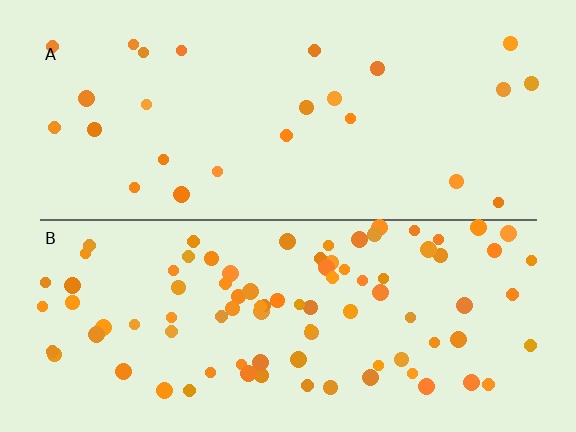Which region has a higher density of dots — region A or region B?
B (the bottom).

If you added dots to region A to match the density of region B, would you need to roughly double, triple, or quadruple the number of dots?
Approximately quadruple.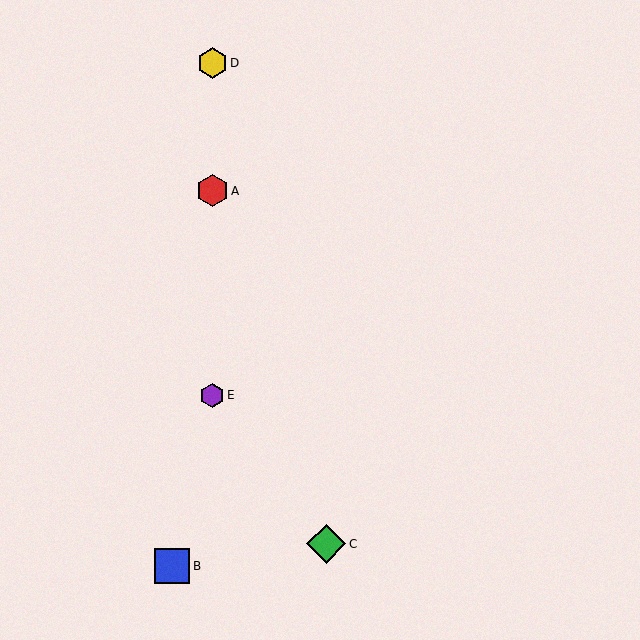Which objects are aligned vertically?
Objects A, D, E are aligned vertically.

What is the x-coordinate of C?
Object C is at x≈326.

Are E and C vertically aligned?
No, E is at x≈212 and C is at x≈326.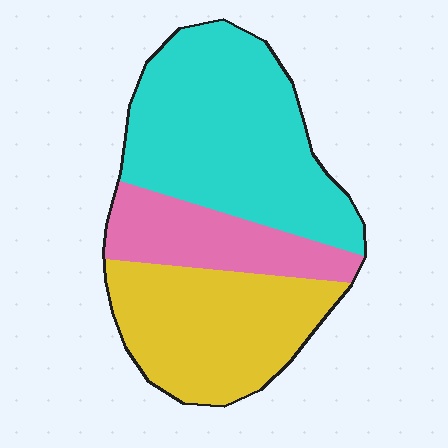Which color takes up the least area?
Pink, at roughly 20%.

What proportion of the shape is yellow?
Yellow takes up about one third (1/3) of the shape.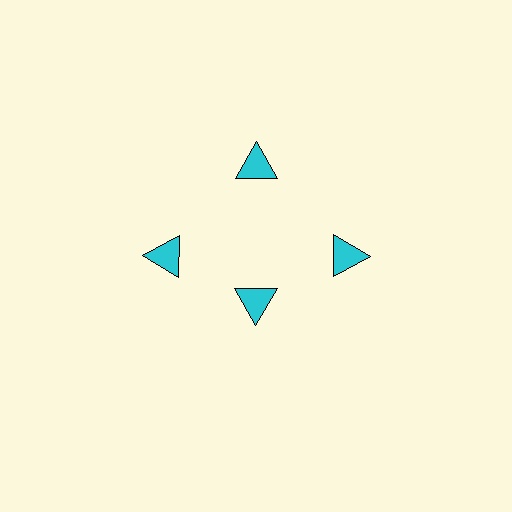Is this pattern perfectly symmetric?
No. The 4 cyan triangles are arranged in a ring, but one element near the 6 o'clock position is pulled inward toward the center, breaking the 4-fold rotational symmetry.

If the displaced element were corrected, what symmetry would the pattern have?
It would have 4-fold rotational symmetry — the pattern would map onto itself every 90 degrees.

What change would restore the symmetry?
The symmetry would be restored by moving it outward, back onto the ring so that all 4 triangles sit at equal angles and equal distance from the center.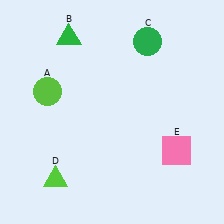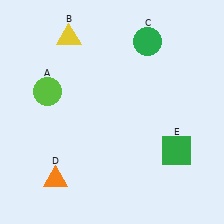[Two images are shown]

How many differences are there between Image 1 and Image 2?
There are 3 differences between the two images.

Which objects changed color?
B changed from green to yellow. D changed from lime to orange. E changed from pink to green.